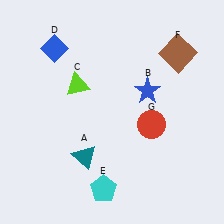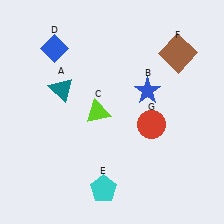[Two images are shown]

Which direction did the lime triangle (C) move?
The lime triangle (C) moved down.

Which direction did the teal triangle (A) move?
The teal triangle (A) moved up.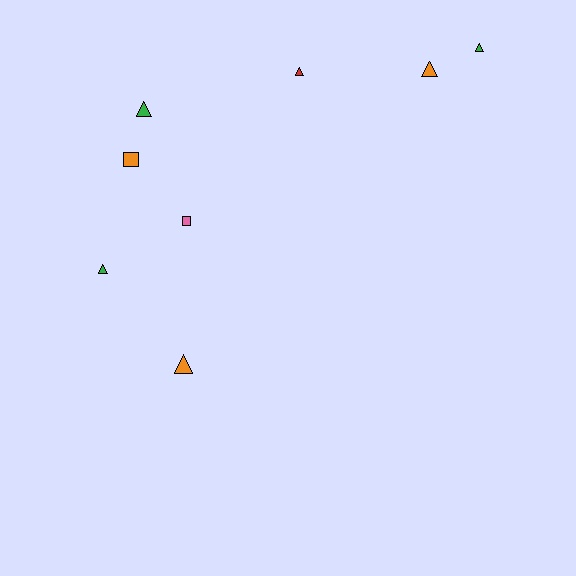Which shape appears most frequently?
Triangle, with 6 objects.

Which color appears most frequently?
Green, with 3 objects.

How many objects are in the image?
There are 8 objects.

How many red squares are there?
There are no red squares.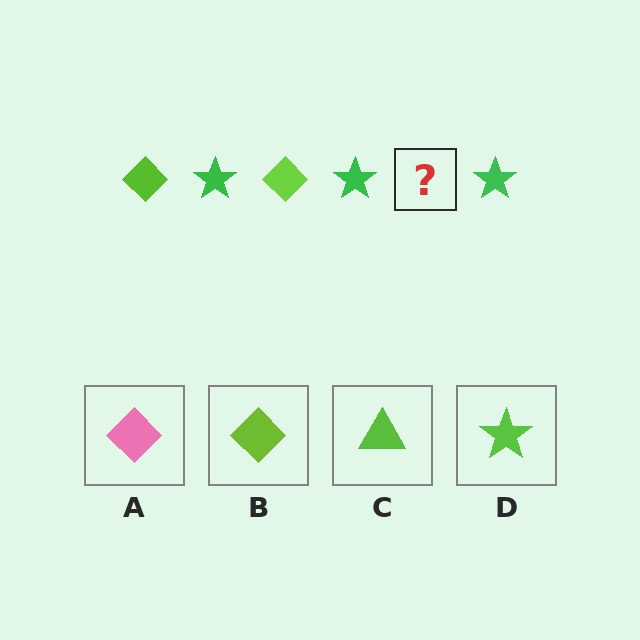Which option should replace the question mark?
Option B.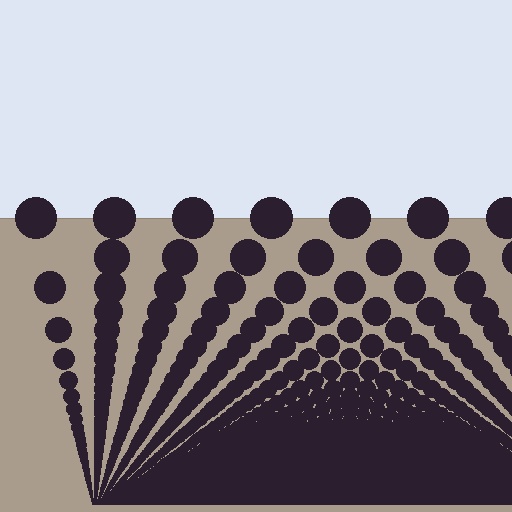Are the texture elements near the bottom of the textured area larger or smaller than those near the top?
Smaller. The gradient is inverted — elements near the bottom are smaller and denser.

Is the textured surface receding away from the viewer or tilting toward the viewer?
The surface appears to tilt toward the viewer. Texture elements get larger and sparser toward the top.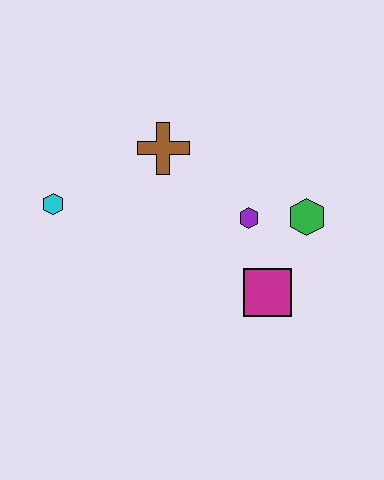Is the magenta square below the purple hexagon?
Yes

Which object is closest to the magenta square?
The purple hexagon is closest to the magenta square.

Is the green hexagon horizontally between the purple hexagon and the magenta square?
No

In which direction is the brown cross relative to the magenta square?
The brown cross is above the magenta square.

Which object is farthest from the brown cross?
The magenta square is farthest from the brown cross.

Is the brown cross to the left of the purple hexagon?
Yes